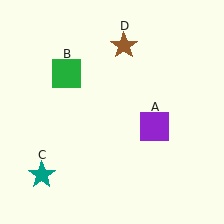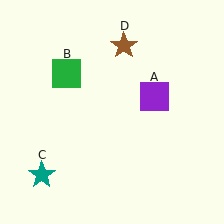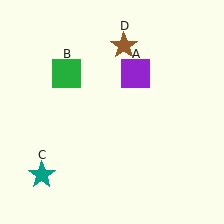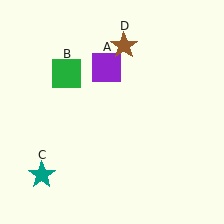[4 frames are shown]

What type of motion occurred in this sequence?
The purple square (object A) rotated counterclockwise around the center of the scene.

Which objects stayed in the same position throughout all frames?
Green square (object B) and teal star (object C) and brown star (object D) remained stationary.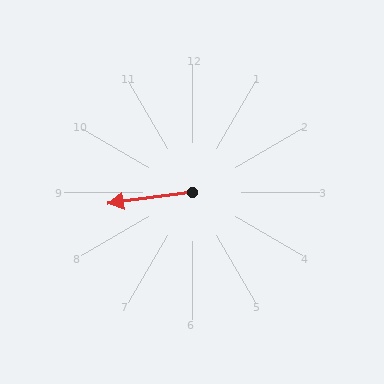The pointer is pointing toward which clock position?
Roughly 9 o'clock.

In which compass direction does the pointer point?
West.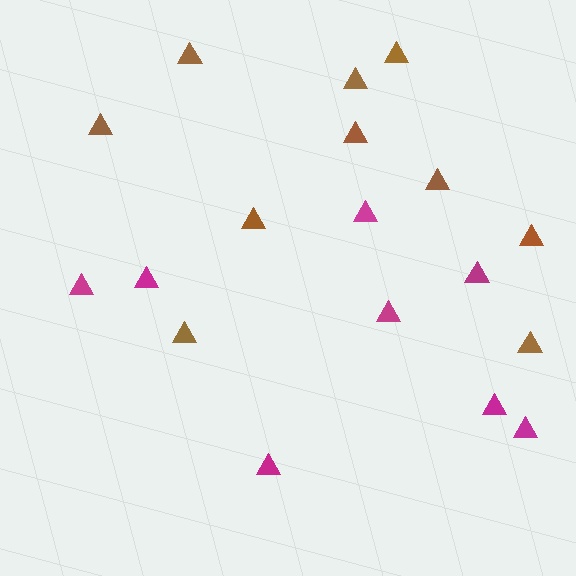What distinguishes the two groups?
There are 2 groups: one group of brown triangles (10) and one group of magenta triangles (8).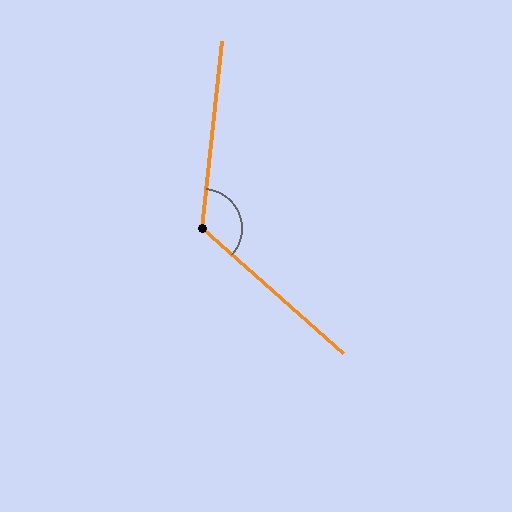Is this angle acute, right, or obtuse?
It is obtuse.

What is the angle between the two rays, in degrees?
Approximately 126 degrees.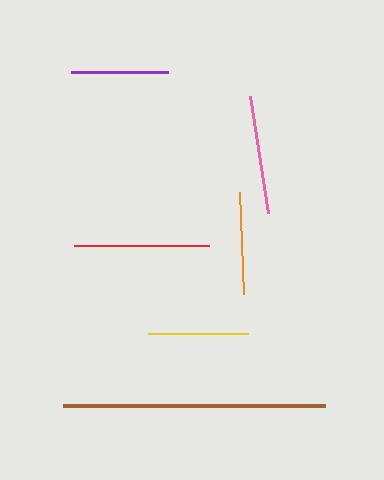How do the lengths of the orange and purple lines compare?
The orange and purple lines are approximately the same length.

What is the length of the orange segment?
The orange segment is approximately 102 pixels long.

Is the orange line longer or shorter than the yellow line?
The orange line is longer than the yellow line.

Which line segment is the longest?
The brown line is the longest at approximately 262 pixels.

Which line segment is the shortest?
The purple line is the shortest at approximately 98 pixels.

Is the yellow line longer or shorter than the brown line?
The brown line is longer than the yellow line.